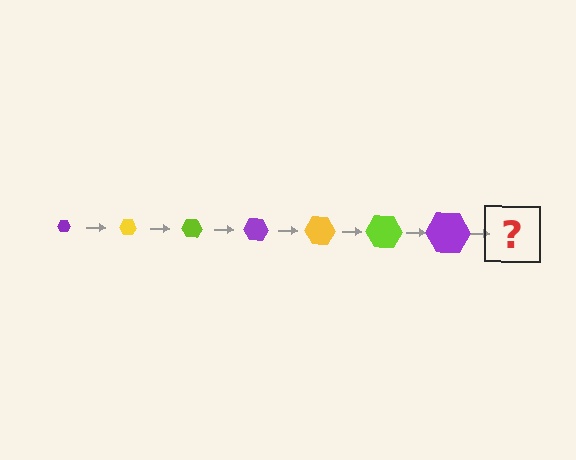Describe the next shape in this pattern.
It should be a yellow hexagon, larger than the previous one.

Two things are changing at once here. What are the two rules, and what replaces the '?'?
The two rules are that the hexagon grows larger each step and the color cycles through purple, yellow, and lime. The '?' should be a yellow hexagon, larger than the previous one.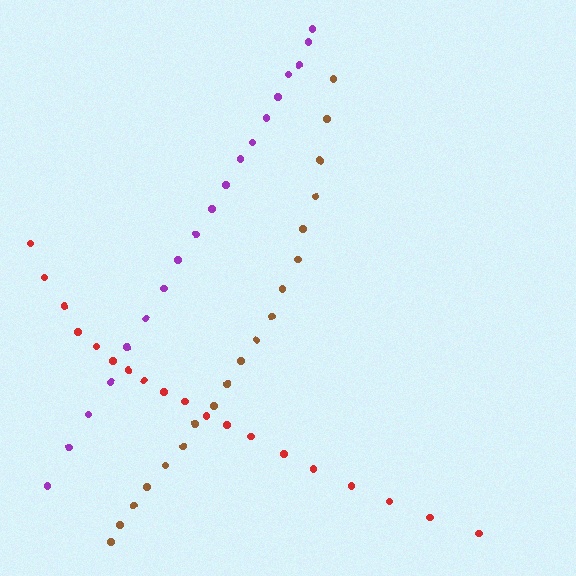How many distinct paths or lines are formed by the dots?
There are 3 distinct paths.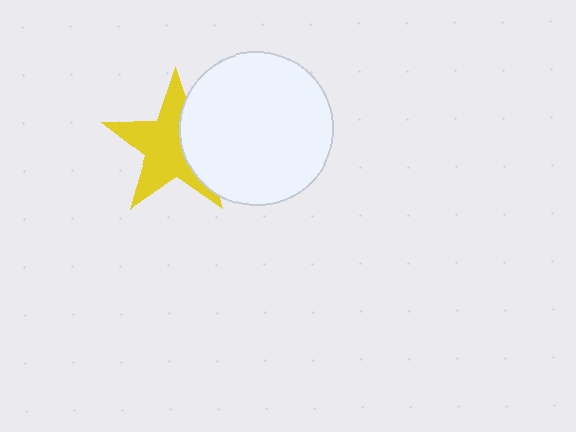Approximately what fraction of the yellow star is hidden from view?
Roughly 34% of the yellow star is hidden behind the white circle.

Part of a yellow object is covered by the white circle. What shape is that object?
It is a star.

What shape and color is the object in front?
The object in front is a white circle.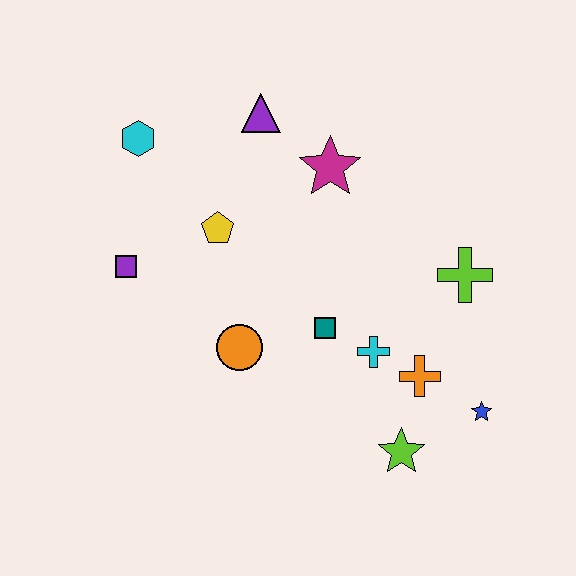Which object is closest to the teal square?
The cyan cross is closest to the teal square.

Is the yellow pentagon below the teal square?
No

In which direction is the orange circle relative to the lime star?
The orange circle is to the left of the lime star.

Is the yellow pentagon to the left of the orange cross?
Yes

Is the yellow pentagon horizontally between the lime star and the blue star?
No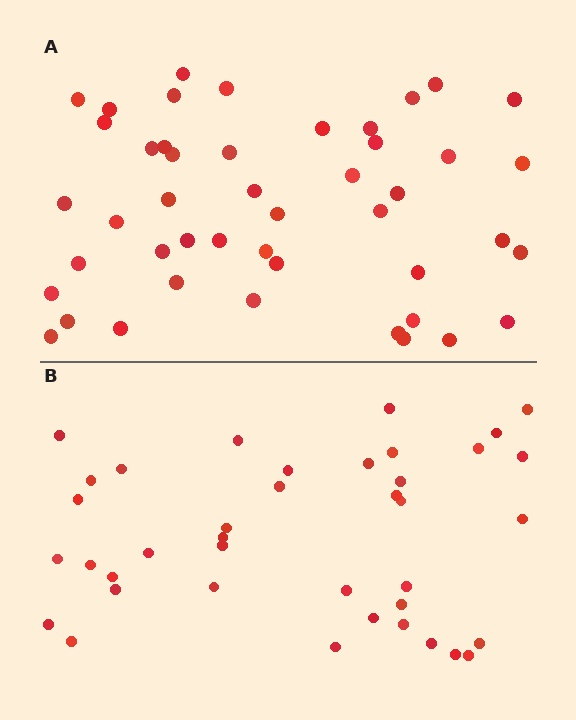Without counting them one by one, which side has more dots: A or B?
Region A (the top region) has more dots.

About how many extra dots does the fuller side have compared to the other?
Region A has roughly 8 or so more dots than region B.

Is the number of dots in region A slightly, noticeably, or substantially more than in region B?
Region A has only slightly more — the two regions are fairly close. The ratio is roughly 1.2 to 1.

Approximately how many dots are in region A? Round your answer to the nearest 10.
About 50 dots. (The exact count is 46, which rounds to 50.)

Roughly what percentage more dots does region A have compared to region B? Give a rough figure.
About 20% more.